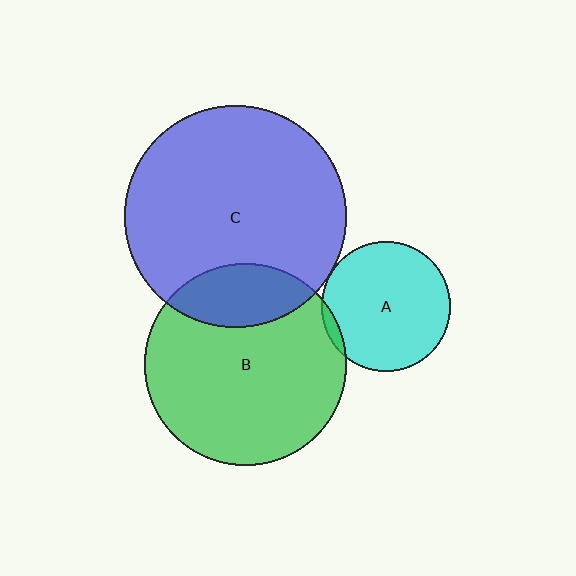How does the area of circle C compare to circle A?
Approximately 2.9 times.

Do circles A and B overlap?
Yes.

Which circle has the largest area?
Circle C (blue).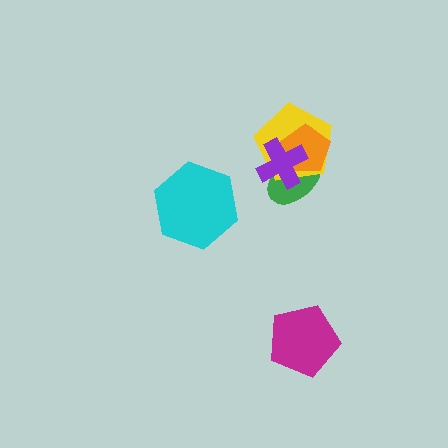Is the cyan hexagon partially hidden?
No, no other shape covers it.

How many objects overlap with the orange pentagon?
3 objects overlap with the orange pentagon.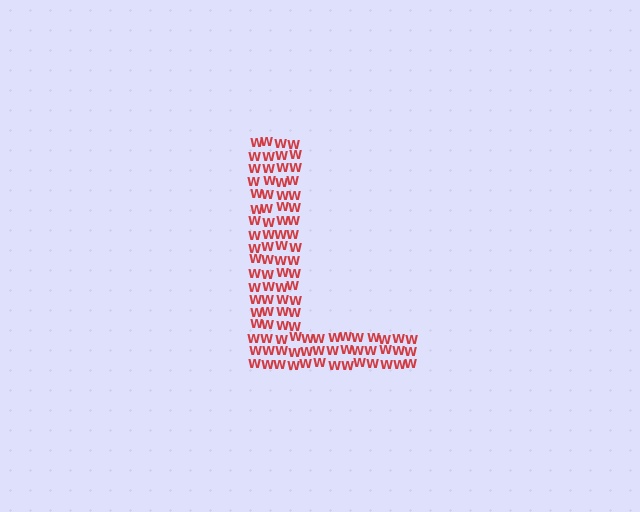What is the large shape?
The large shape is the letter L.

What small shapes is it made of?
It is made of small letter W's.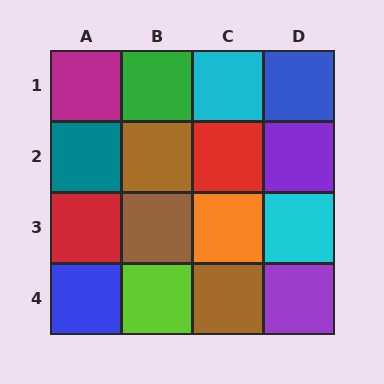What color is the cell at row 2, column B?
Brown.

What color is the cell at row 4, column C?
Brown.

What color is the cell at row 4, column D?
Purple.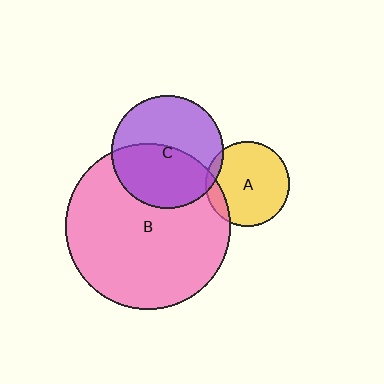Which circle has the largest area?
Circle B (pink).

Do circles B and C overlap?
Yes.